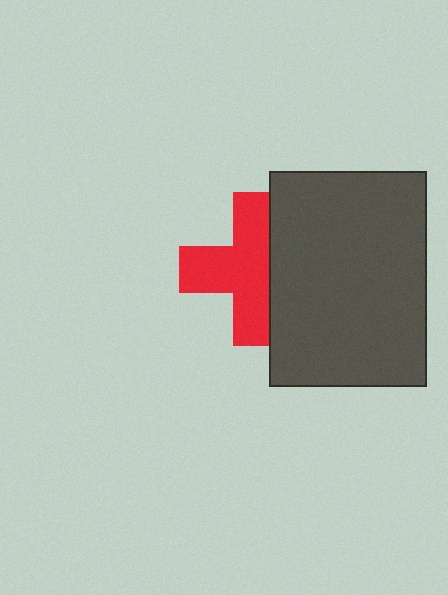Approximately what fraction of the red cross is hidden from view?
Roughly 34% of the red cross is hidden behind the dark gray rectangle.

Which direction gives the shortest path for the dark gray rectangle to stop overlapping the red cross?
Moving right gives the shortest separation.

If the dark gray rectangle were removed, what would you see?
You would see the complete red cross.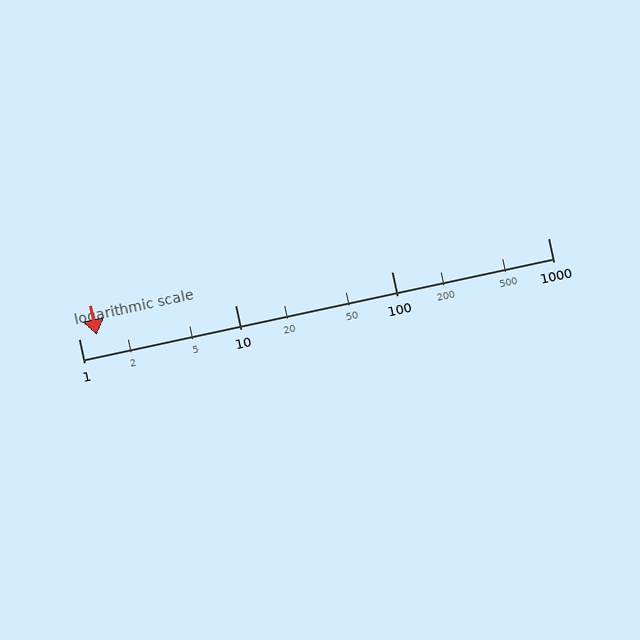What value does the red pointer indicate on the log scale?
The pointer indicates approximately 1.3.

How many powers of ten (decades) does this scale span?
The scale spans 3 decades, from 1 to 1000.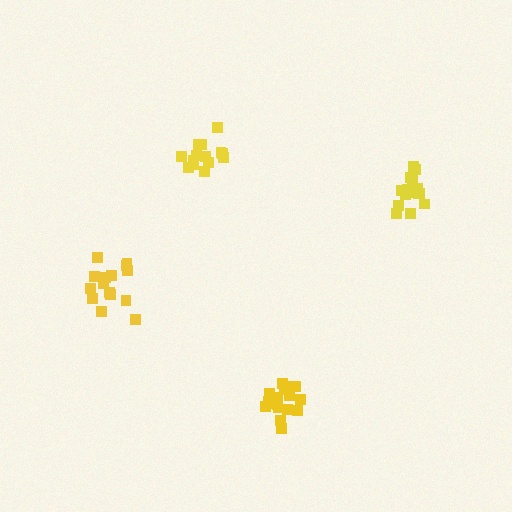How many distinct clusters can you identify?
There are 4 distinct clusters.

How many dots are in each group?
Group 1: 18 dots, Group 2: 15 dots, Group 3: 15 dots, Group 4: 14 dots (62 total).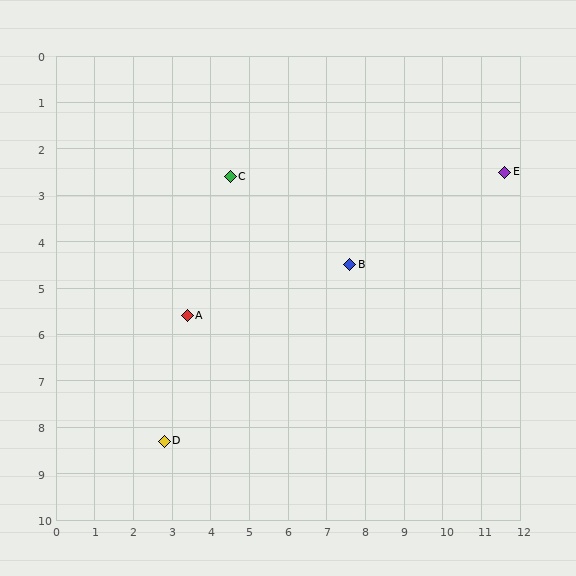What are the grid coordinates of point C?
Point C is at approximately (4.5, 2.6).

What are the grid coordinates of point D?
Point D is at approximately (2.8, 8.3).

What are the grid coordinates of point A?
Point A is at approximately (3.4, 5.6).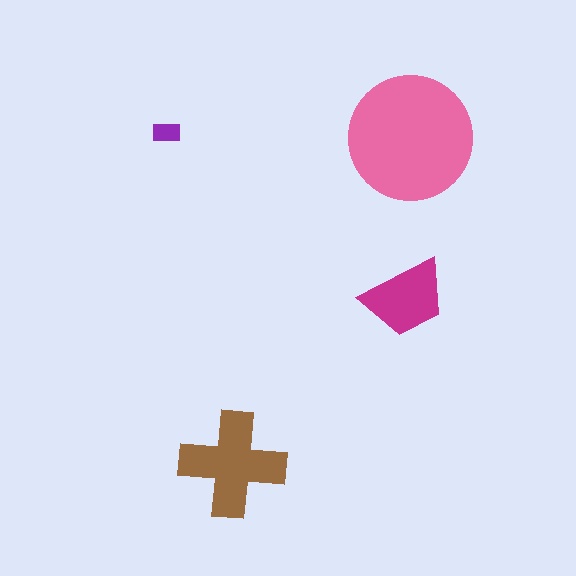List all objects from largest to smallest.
The pink circle, the brown cross, the magenta trapezoid, the purple rectangle.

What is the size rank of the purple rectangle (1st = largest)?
4th.